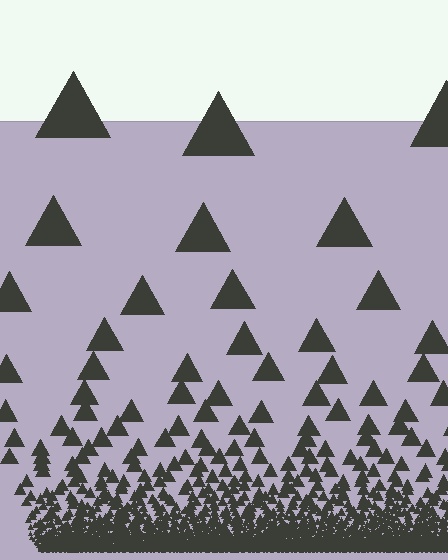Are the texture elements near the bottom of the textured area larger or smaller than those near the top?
Smaller. The gradient is inverted — elements near the bottom are smaller and denser.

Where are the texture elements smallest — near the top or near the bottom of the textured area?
Near the bottom.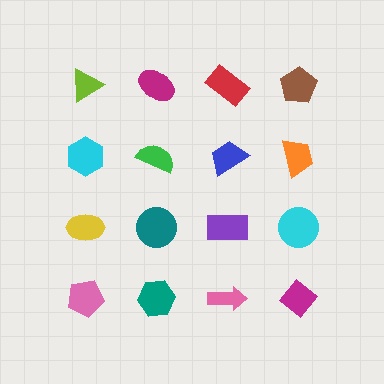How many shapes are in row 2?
4 shapes.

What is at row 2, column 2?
A green semicircle.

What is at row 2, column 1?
A cyan hexagon.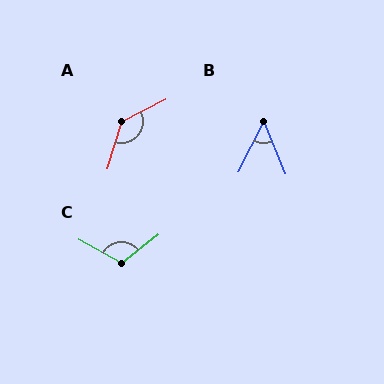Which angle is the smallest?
B, at approximately 48 degrees.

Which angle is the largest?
A, at approximately 133 degrees.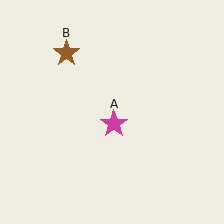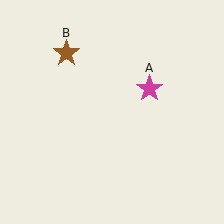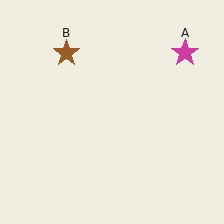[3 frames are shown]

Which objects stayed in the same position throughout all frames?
Brown star (object B) remained stationary.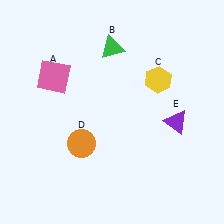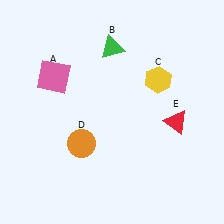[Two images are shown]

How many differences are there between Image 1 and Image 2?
There is 1 difference between the two images.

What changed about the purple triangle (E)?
In Image 1, E is purple. In Image 2, it changed to red.